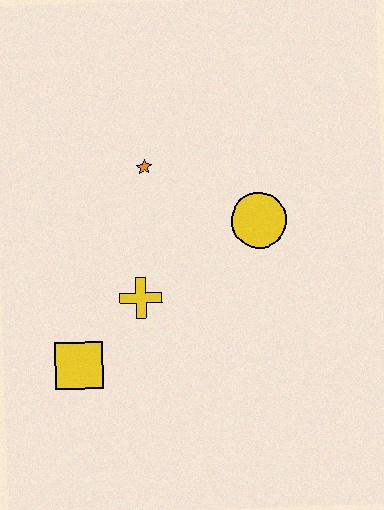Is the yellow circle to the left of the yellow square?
No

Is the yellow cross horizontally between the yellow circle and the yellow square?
Yes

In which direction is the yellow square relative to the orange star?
The yellow square is below the orange star.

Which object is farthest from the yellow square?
The yellow circle is farthest from the yellow square.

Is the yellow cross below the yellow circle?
Yes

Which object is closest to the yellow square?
The yellow cross is closest to the yellow square.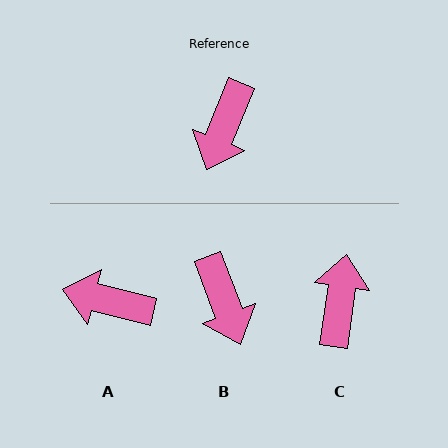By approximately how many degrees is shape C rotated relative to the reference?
Approximately 166 degrees clockwise.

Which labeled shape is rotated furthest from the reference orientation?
C, about 166 degrees away.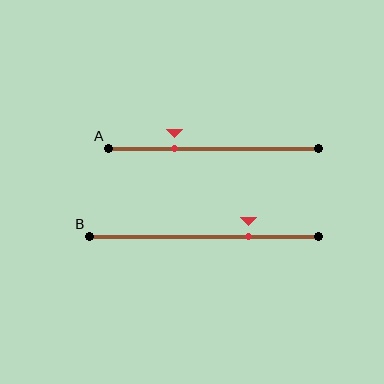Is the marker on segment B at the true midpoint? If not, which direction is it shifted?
No, the marker on segment B is shifted to the right by about 20% of the segment length.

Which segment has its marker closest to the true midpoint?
Segment A has its marker closest to the true midpoint.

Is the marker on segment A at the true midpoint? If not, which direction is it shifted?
No, the marker on segment A is shifted to the left by about 18% of the segment length.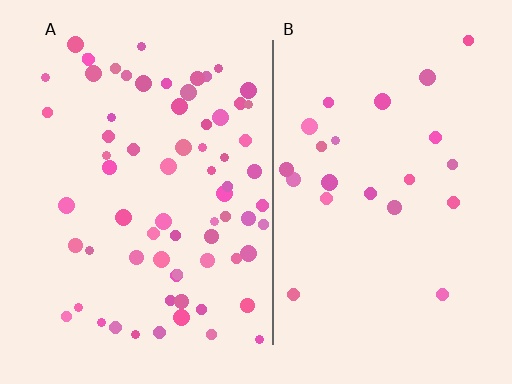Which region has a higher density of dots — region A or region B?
A (the left).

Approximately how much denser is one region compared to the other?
Approximately 3.0× — region A over region B.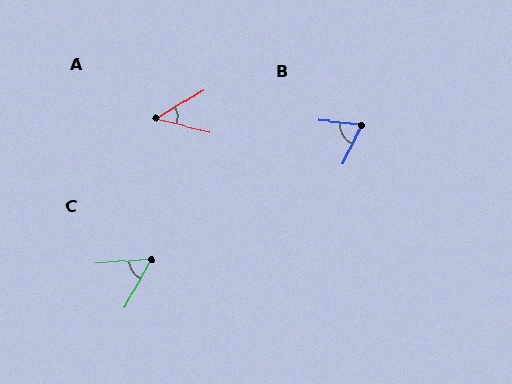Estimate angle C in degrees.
Approximately 57 degrees.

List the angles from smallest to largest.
A (44°), C (57°), B (70°).